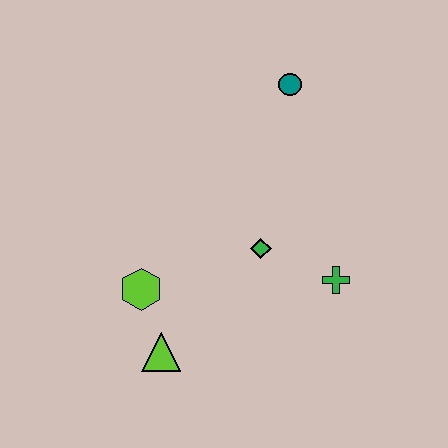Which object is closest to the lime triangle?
The lime hexagon is closest to the lime triangle.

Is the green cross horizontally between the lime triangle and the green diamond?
No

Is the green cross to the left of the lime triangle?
No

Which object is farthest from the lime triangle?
The teal circle is farthest from the lime triangle.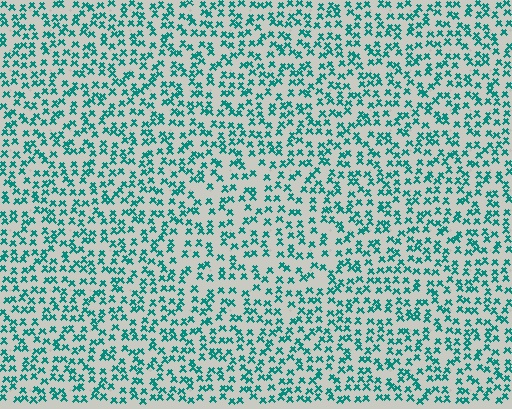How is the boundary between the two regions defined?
The boundary is defined by a change in element density (approximately 1.3x ratio). All elements are the same color, size, and shape.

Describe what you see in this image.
The image contains small teal elements arranged at two different densities. A circle-shaped region is visible where the elements are less densely packed than the surrounding area.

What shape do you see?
I see a circle.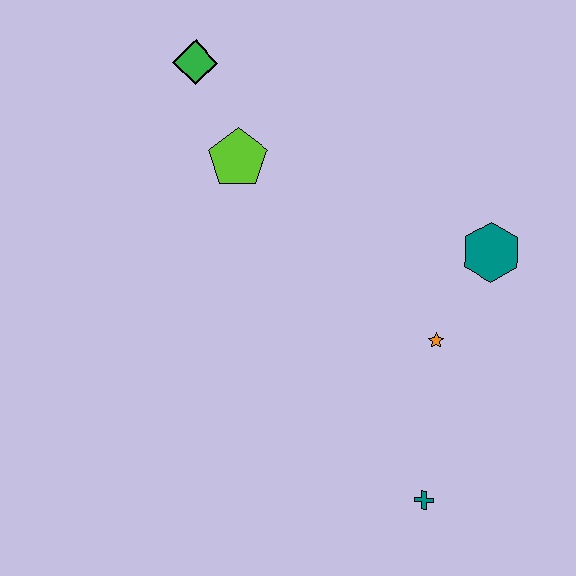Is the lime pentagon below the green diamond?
Yes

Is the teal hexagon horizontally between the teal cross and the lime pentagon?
No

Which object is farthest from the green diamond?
The teal cross is farthest from the green diamond.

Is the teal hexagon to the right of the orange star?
Yes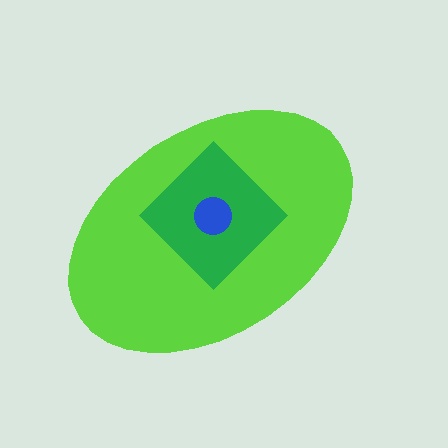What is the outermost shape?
The lime ellipse.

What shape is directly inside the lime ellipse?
The green diamond.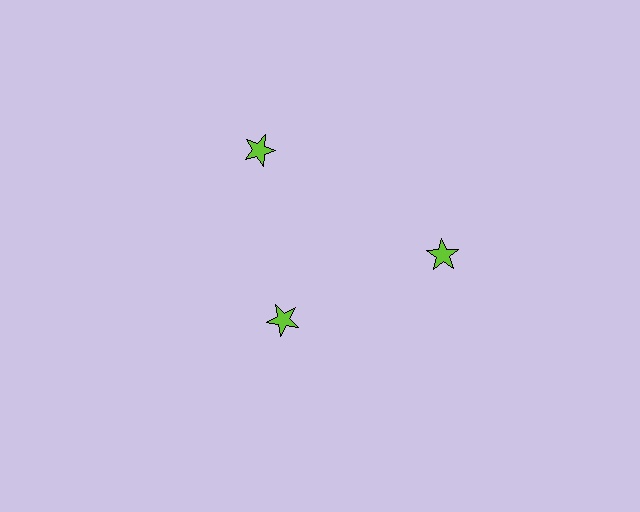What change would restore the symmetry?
The symmetry would be restored by moving it outward, back onto the ring so that all 3 stars sit at equal angles and equal distance from the center.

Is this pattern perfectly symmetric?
No. The 3 lime stars are arranged in a ring, but one element near the 7 o'clock position is pulled inward toward the center, breaking the 3-fold rotational symmetry.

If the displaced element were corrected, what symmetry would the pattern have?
It would have 3-fold rotational symmetry — the pattern would map onto itself every 120 degrees.